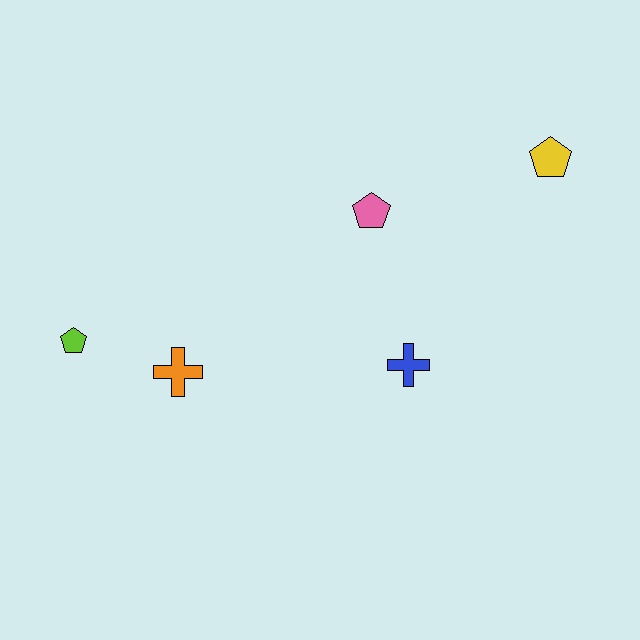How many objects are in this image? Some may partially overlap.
There are 5 objects.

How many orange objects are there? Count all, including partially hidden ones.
There is 1 orange object.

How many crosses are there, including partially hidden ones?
There are 2 crosses.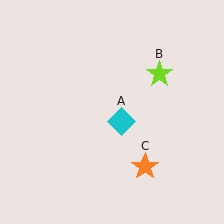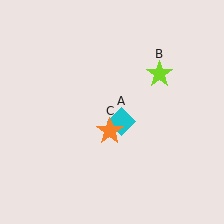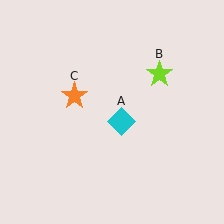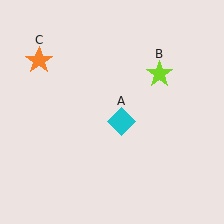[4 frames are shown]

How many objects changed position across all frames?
1 object changed position: orange star (object C).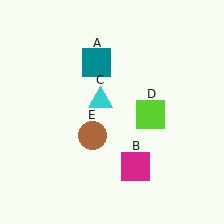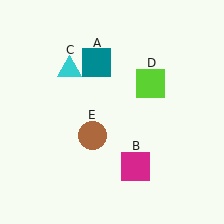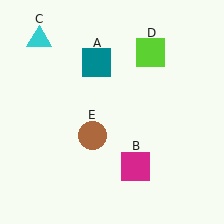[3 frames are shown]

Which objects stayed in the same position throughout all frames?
Teal square (object A) and magenta square (object B) and brown circle (object E) remained stationary.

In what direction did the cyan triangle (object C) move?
The cyan triangle (object C) moved up and to the left.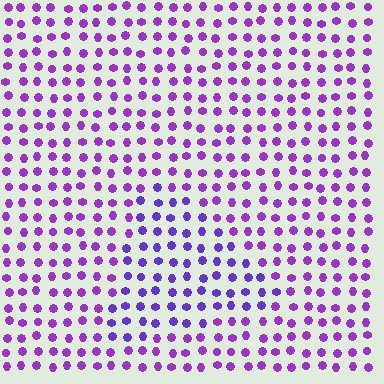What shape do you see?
I see a triangle.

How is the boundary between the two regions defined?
The boundary is defined purely by a slight shift in hue (about 23 degrees). Spacing, size, and orientation are identical on both sides.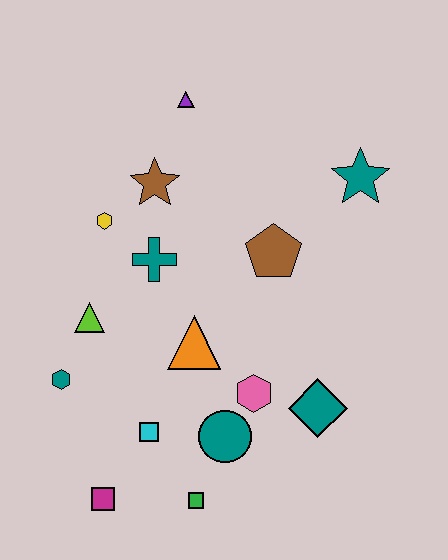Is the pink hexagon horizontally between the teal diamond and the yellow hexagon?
Yes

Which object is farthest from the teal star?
The magenta square is farthest from the teal star.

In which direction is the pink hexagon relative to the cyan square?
The pink hexagon is to the right of the cyan square.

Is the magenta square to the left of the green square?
Yes